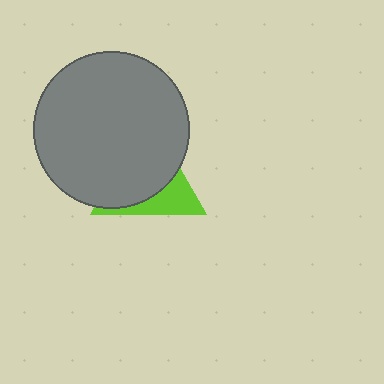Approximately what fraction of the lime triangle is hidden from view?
Roughly 66% of the lime triangle is hidden behind the gray circle.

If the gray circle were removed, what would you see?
You would see the complete lime triangle.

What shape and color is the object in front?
The object in front is a gray circle.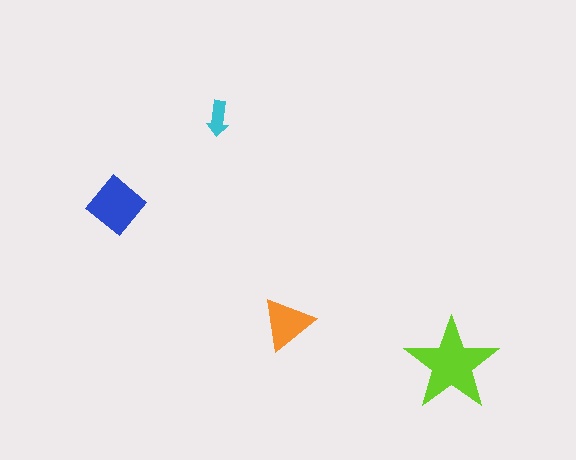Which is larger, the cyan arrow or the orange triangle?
The orange triangle.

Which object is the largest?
The lime star.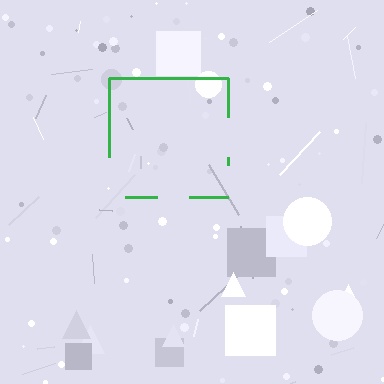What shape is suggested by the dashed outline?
The dashed outline suggests a square.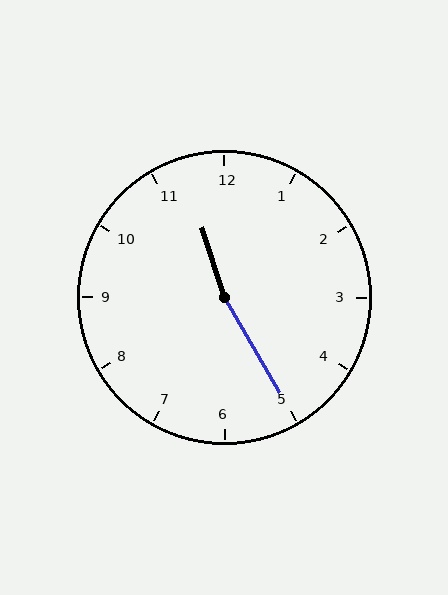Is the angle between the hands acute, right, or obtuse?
It is obtuse.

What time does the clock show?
11:25.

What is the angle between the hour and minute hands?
Approximately 168 degrees.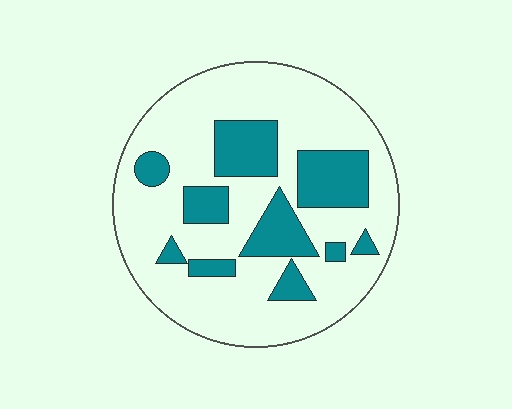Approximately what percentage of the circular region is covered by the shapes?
Approximately 25%.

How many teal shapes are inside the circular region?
10.